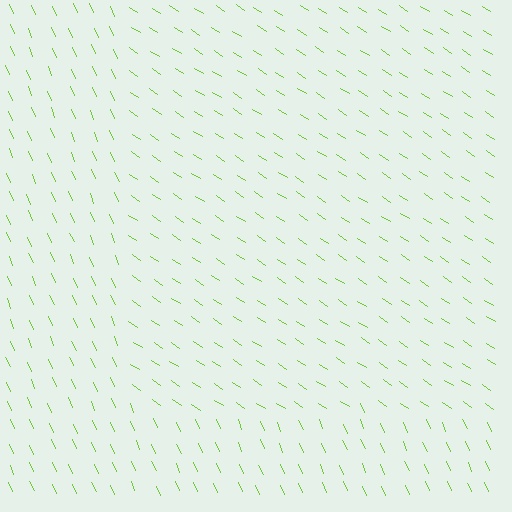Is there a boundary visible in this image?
Yes, there is a texture boundary formed by a change in line orientation.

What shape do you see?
I see a rectangle.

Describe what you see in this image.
The image is filled with small lime line segments. A rectangle region in the image has lines oriented differently from the surrounding lines, creating a visible texture boundary.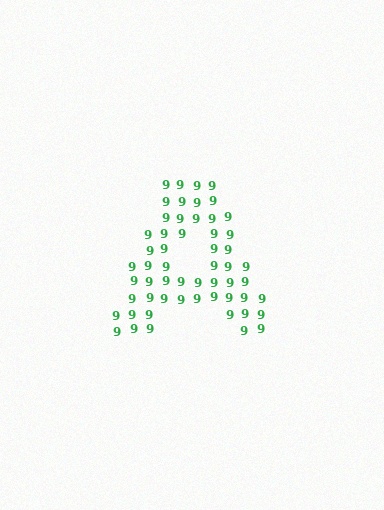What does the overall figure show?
The overall figure shows the letter A.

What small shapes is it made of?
It is made of small digit 9's.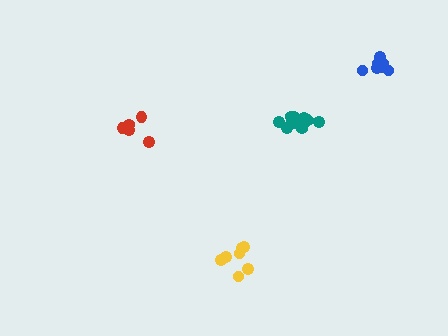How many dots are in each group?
Group 1: 7 dots, Group 2: 12 dots, Group 3: 7 dots, Group 4: 6 dots (32 total).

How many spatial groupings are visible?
There are 4 spatial groupings.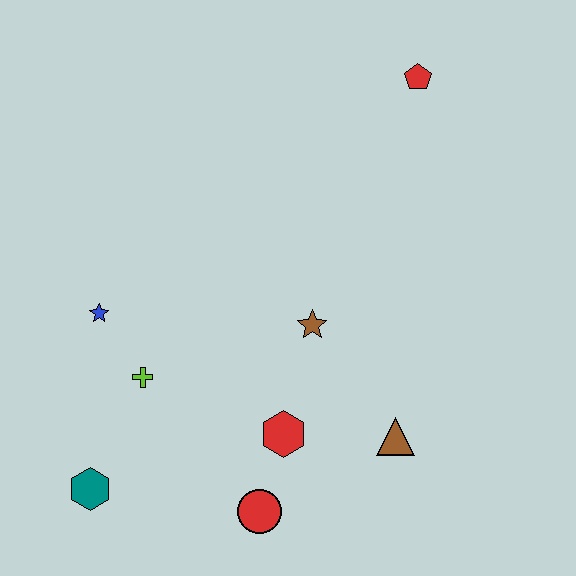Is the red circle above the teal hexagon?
No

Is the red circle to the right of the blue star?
Yes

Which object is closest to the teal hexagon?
The lime cross is closest to the teal hexagon.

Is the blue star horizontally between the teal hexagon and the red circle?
Yes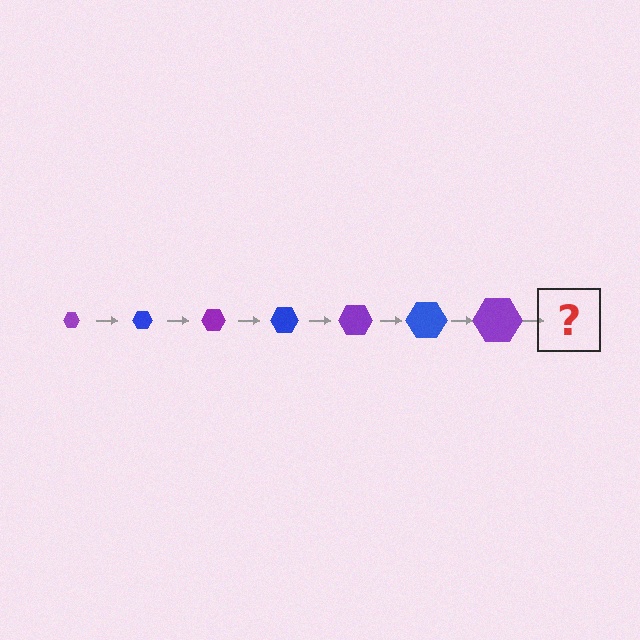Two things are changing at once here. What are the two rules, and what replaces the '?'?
The two rules are that the hexagon grows larger each step and the color cycles through purple and blue. The '?' should be a blue hexagon, larger than the previous one.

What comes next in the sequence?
The next element should be a blue hexagon, larger than the previous one.